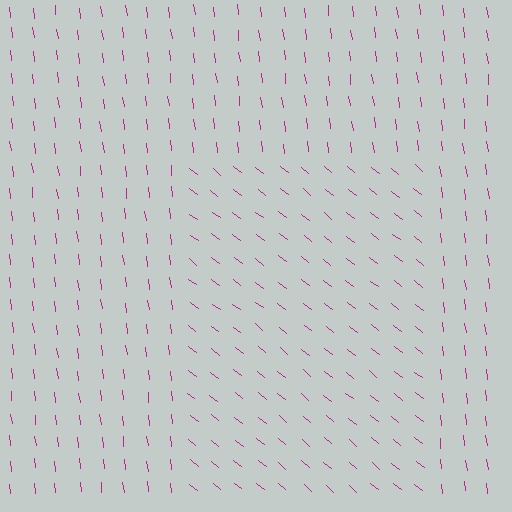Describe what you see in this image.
The image is filled with small magenta line segments. A rectangle region in the image has lines oriented differently from the surrounding lines, creating a visible texture boundary.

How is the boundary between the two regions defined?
The boundary is defined purely by a change in line orientation (approximately 45 degrees difference). All lines are the same color and thickness.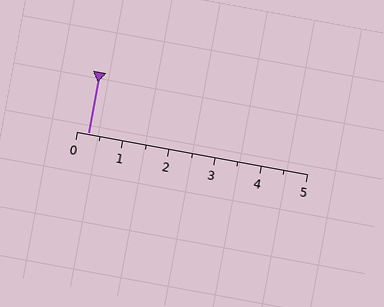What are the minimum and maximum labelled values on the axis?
The axis runs from 0 to 5.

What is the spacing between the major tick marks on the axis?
The major ticks are spaced 1 apart.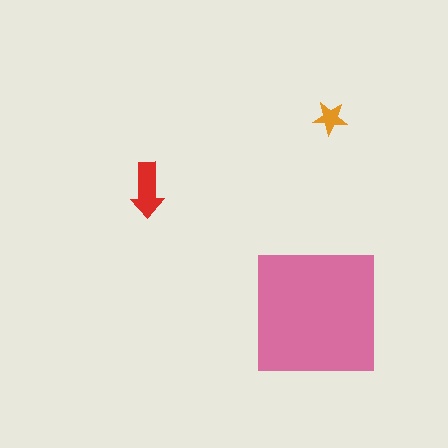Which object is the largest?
The pink square.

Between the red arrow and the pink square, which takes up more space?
The pink square.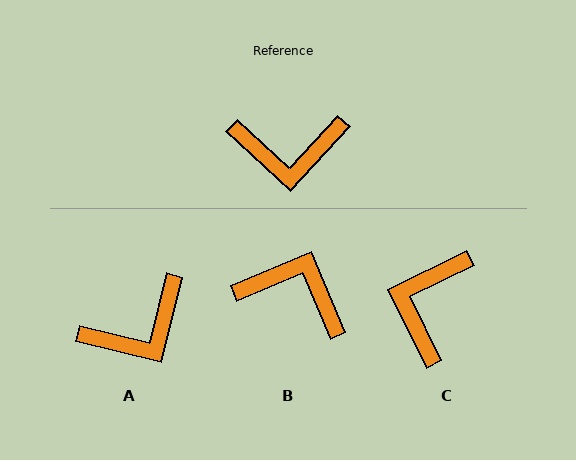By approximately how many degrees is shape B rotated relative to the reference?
Approximately 156 degrees counter-clockwise.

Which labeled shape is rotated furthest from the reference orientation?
B, about 156 degrees away.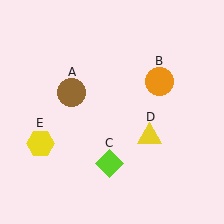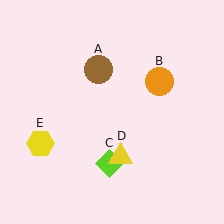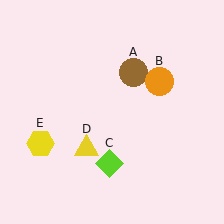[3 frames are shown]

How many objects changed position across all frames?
2 objects changed position: brown circle (object A), yellow triangle (object D).